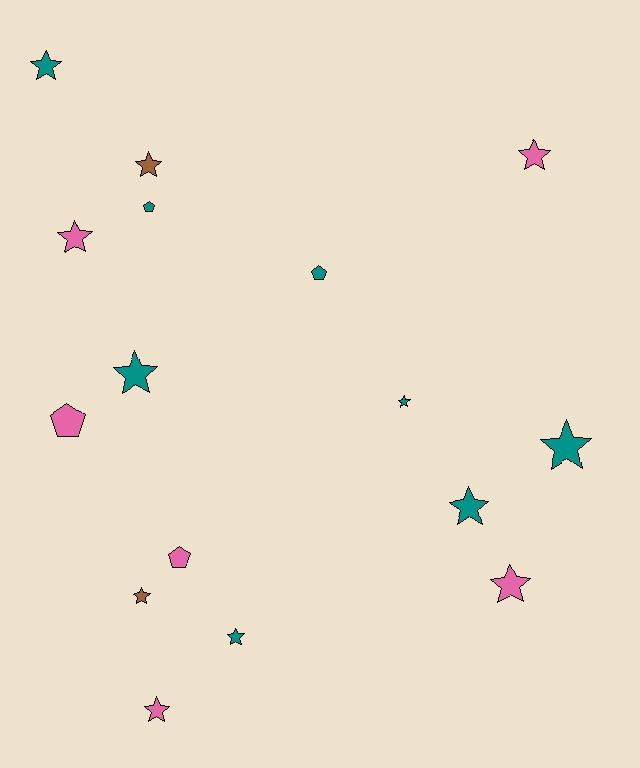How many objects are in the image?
There are 16 objects.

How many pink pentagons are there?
There are 2 pink pentagons.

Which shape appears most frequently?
Star, with 12 objects.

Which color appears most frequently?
Teal, with 8 objects.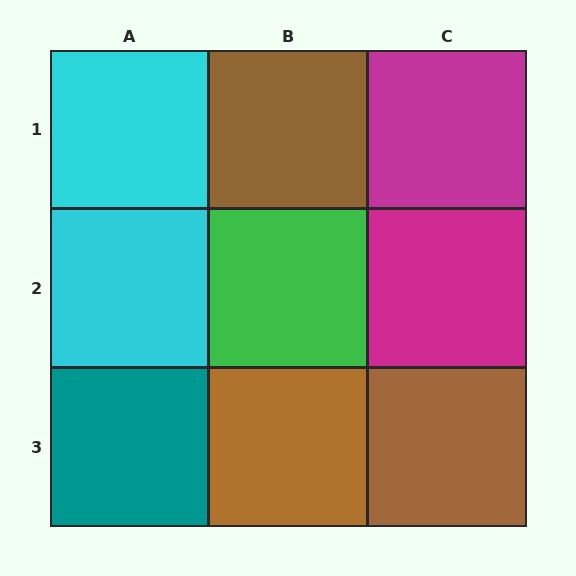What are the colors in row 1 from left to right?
Cyan, brown, magenta.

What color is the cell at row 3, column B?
Brown.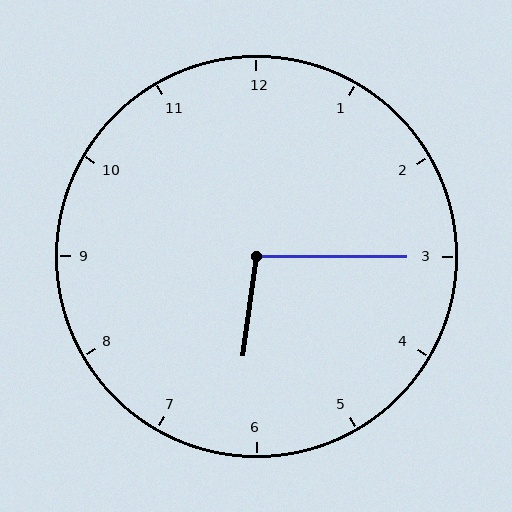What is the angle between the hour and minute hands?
Approximately 98 degrees.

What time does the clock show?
6:15.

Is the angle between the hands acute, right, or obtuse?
It is obtuse.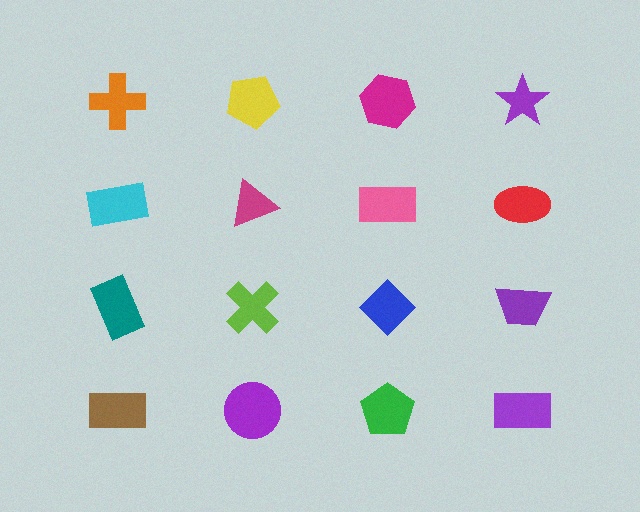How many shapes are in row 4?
4 shapes.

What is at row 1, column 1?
An orange cross.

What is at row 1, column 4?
A purple star.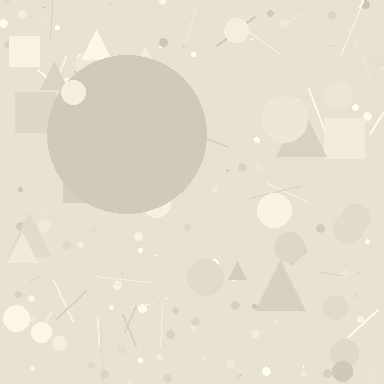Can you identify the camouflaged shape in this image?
The camouflaged shape is a circle.